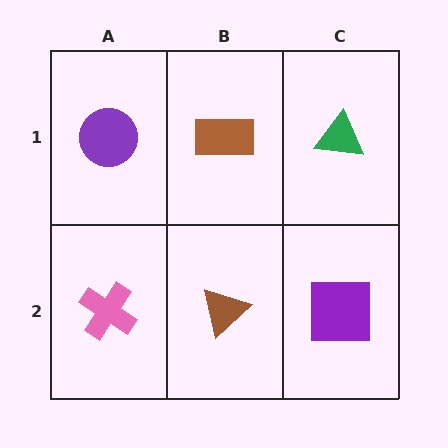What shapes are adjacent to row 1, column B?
A brown triangle (row 2, column B), a purple circle (row 1, column A), a green triangle (row 1, column C).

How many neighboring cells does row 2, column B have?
3.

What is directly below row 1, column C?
A purple square.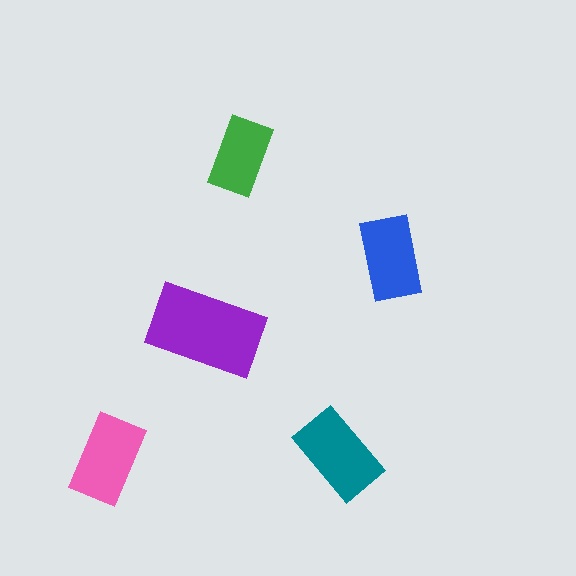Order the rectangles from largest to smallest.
the purple one, the teal one, the pink one, the blue one, the green one.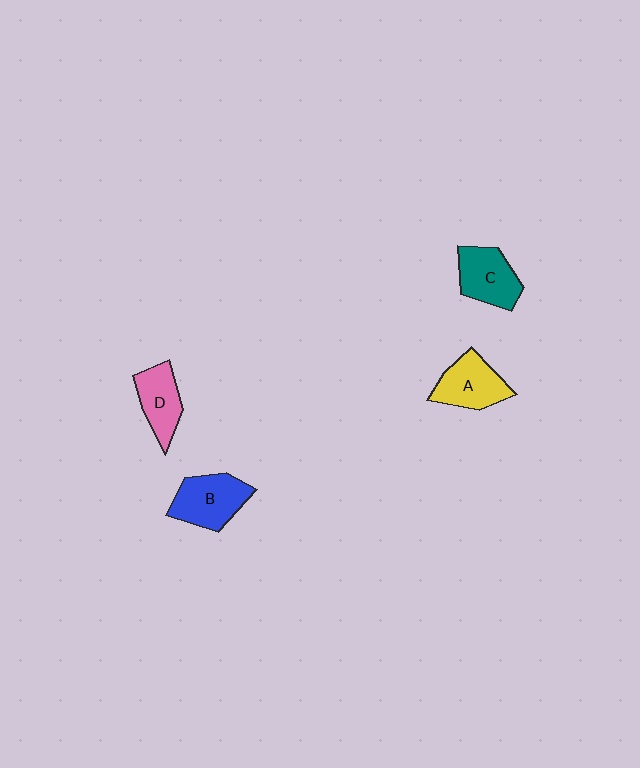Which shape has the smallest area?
Shape D (pink).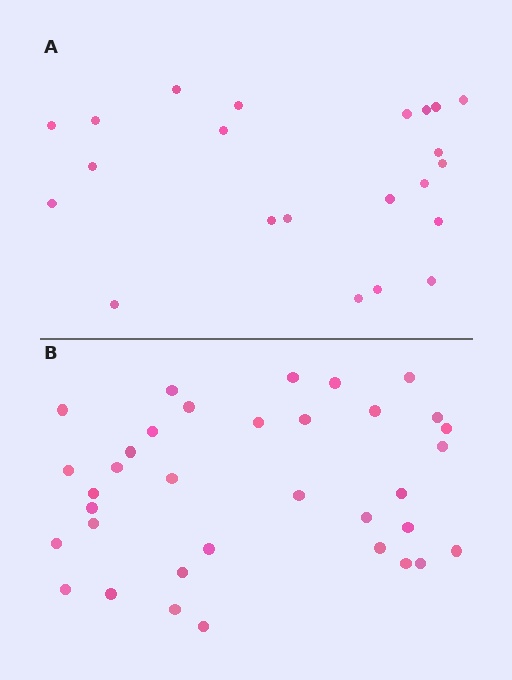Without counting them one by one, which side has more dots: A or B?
Region B (the bottom region) has more dots.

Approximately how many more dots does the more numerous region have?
Region B has approximately 15 more dots than region A.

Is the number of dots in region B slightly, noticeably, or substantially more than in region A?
Region B has substantially more. The ratio is roughly 1.6 to 1.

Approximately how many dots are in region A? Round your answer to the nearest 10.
About 20 dots. (The exact count is 22, which rounds to 20.)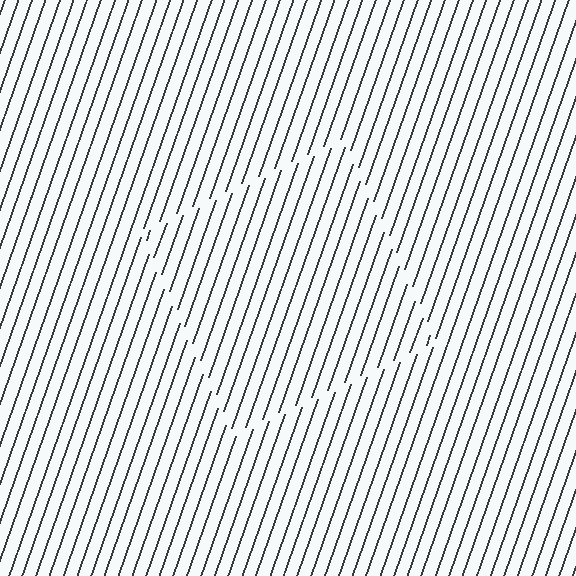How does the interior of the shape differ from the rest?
The interior of the shape contains the same grating, shifted by half a period — the contour is defined by the phase discontinuity where line-ends from the inner and outer gratings abut.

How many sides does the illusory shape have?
4 sides — the line-ends trace a square.